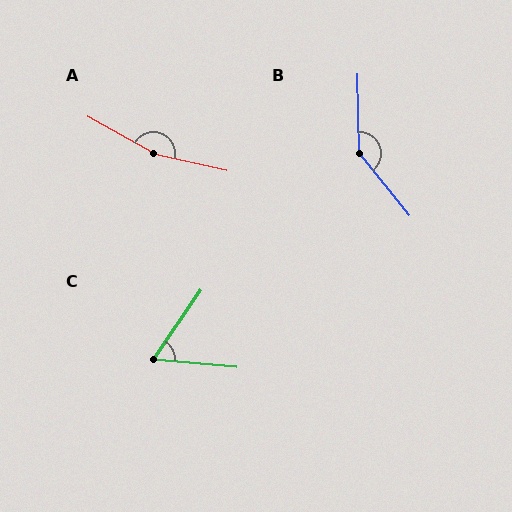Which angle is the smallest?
C, at approximately 61 degrees.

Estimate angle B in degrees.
Approximately 142 degrees.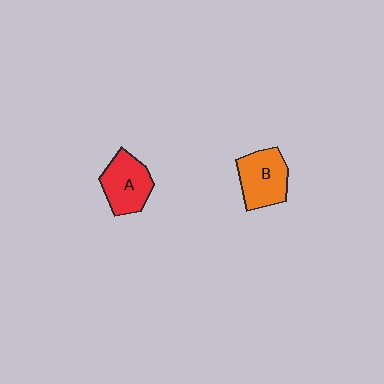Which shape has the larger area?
Shape B (orange).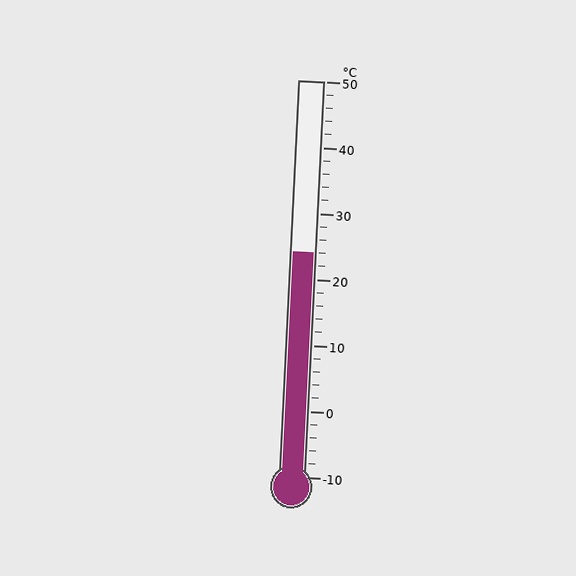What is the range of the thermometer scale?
The thermometer scale ranges from -10°C to 50°C.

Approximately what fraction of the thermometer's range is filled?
The thermometer is filled to approximately 55% of its range.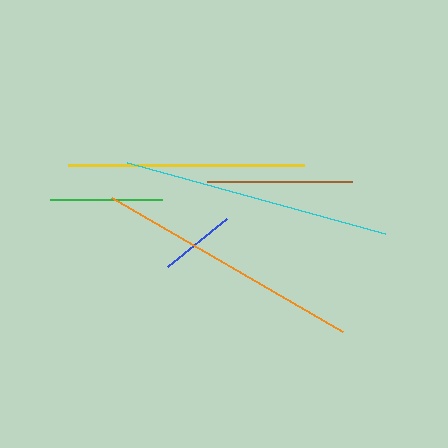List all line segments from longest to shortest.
From longest to shortest: cyan, orange, yellow, brown, green, blue.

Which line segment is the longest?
The cyan line is the longest at approximately 268 pixels.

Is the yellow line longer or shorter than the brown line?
The yellow line is longer than the brown line.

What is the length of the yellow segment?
The yellow segment is approximately 236 pixels long.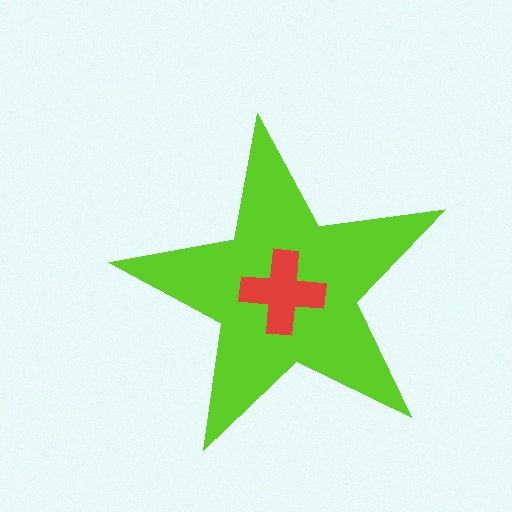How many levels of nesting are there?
2.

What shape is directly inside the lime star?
The red cross.